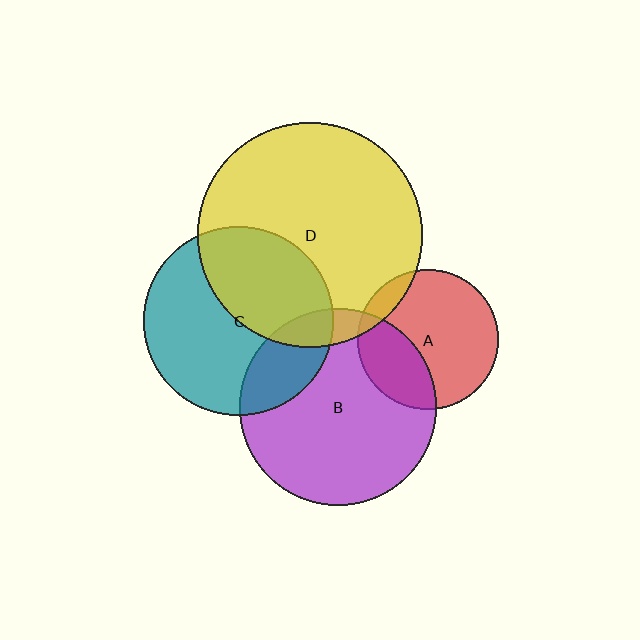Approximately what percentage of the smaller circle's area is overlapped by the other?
Approximately 30%.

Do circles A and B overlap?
Yes.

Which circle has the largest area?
Circle D (yellow).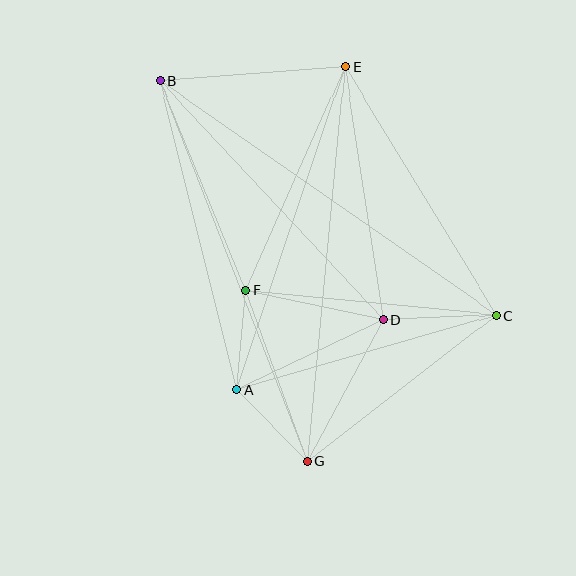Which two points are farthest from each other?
Points B and C are farthest from each other.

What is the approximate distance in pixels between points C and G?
The distance between C and G is approximately 239 pixels.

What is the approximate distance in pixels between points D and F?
The distance between D and F is approximately 140 pixels.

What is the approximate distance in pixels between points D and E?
The distance between D and E is approximately 256 pixels.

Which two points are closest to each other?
Points A and F are closest to each other.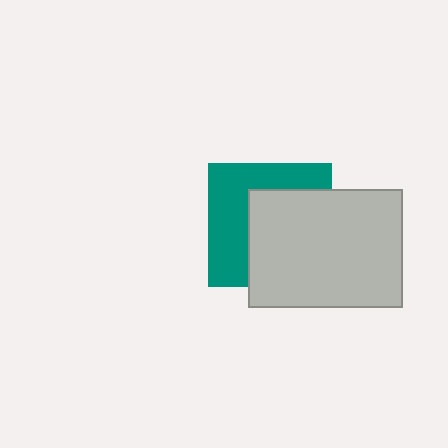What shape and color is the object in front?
The object in front is a light gray rectangle.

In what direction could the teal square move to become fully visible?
The teal square could move toward the upper-left. That would shift it out from behind the light gray rectangle entirely.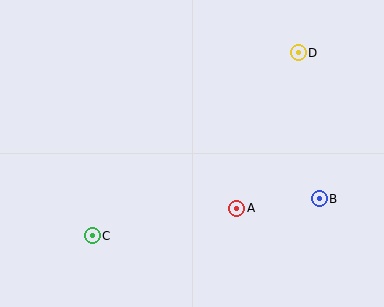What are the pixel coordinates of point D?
Point D is at (298, 53).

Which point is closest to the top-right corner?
Point D is closest to the top-right corner.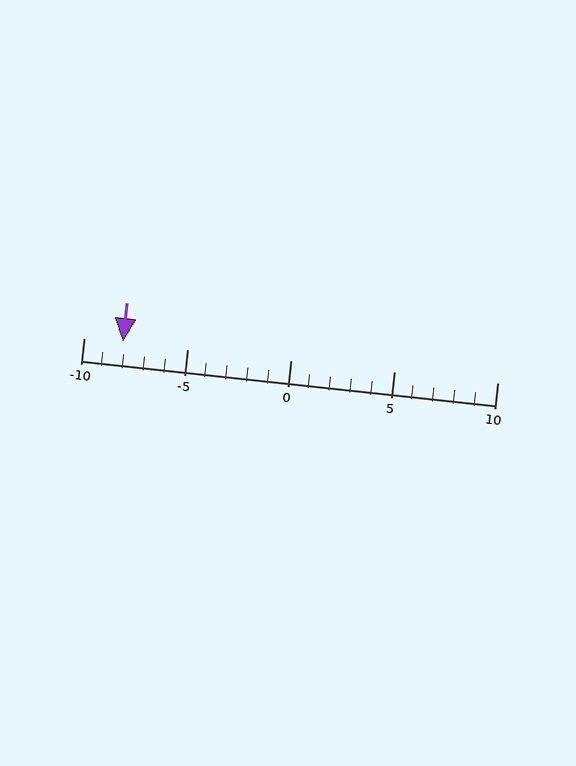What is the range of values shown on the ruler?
The ruler shows values from -10 to 10.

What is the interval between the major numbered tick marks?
The major tick marks are spaced 5 units apart.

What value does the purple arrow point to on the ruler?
The purple arrow points to approximately -8.